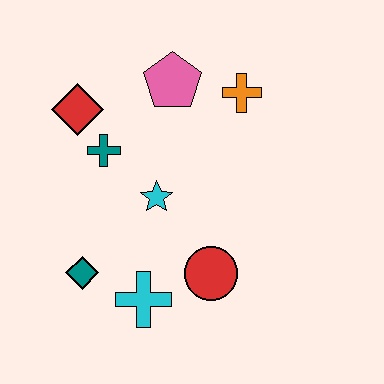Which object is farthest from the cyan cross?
The orange cross is farthest from the cyan cross.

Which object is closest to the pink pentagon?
The orange cross is closest to the pink pentagon.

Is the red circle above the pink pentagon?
No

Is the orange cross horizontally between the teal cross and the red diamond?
No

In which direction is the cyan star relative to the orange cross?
The cyan star is below the orange cross.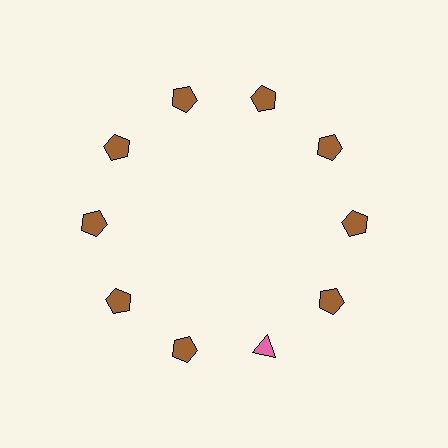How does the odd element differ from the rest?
It differs in both color (pink instead of brown) and shape (triangle instead of pentagon).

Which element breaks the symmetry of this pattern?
The pink triangle at roughly the 5 o'clock position breaks the symmetry. All other shapes are brown pentagons.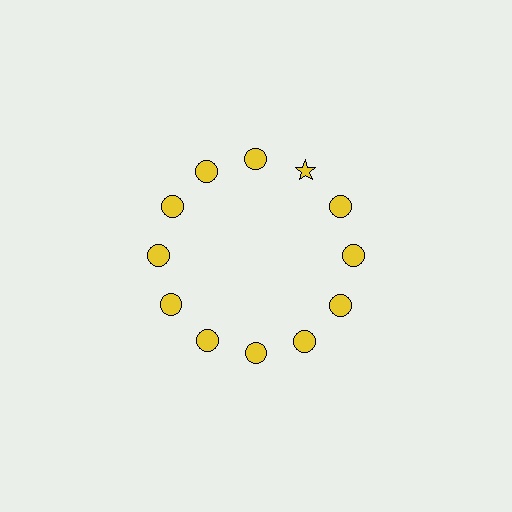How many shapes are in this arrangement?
There are 12 shapes arranged in a ring pattern.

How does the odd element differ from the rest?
It has a different shape: star instead of circle.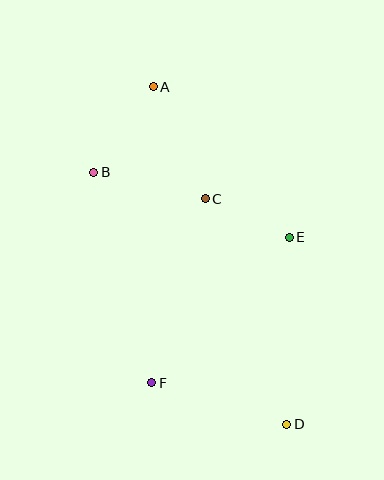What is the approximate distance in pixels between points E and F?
The distance between E and F is approximately 200 pixels.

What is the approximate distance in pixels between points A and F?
The distance between A and F is approximately 296 pixels.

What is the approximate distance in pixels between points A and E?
The distance between A and E is approximately 203 pixels.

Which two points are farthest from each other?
Points A and D are farthest from each other.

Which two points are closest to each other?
Points C and E are closest to each other.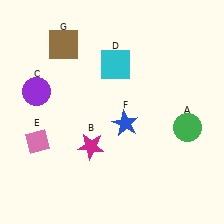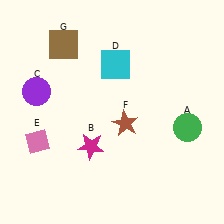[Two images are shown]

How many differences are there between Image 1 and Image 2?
There is 1 difference between the two images.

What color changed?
The star (F) changed from blue in Image 1 to brown in Image 2.